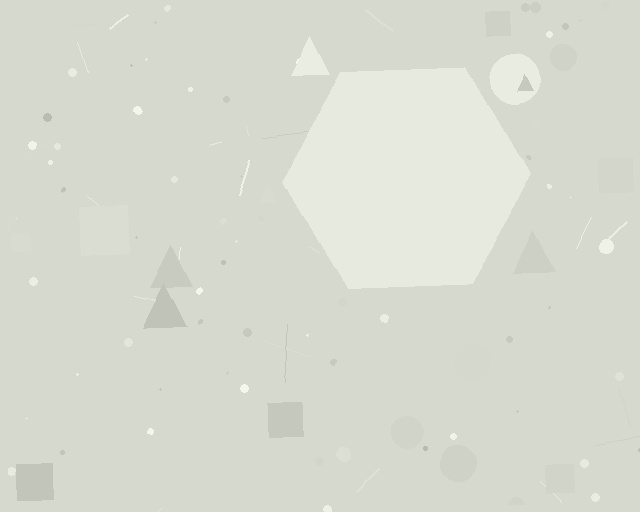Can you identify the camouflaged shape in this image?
The camouflaged shape is a hexagon.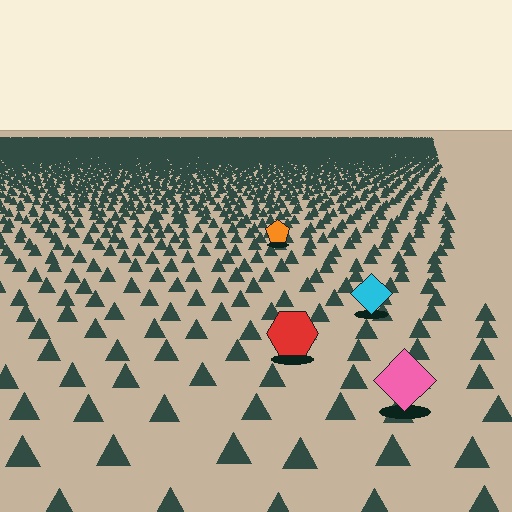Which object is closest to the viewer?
The pink diamond is closest. The texture marks near it are larger and more spread out.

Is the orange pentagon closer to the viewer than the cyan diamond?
No. The cyan diamond is closer — you can tell from the texture gradient: the ground texture is coarser near it.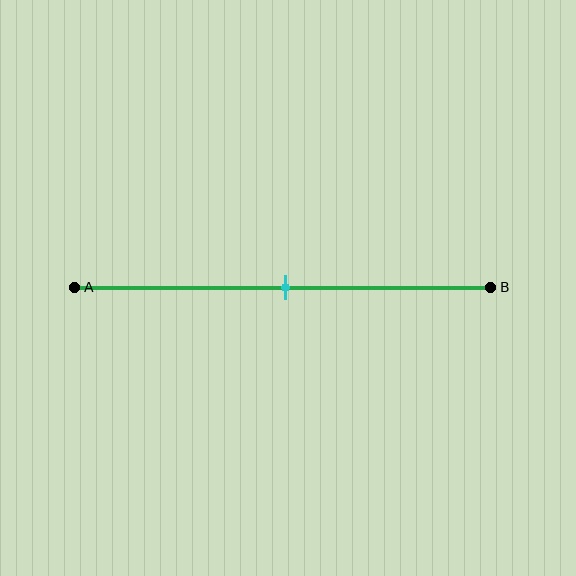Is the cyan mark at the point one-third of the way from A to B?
No, the mark is at about 50% from A, not at the 33% one-third point.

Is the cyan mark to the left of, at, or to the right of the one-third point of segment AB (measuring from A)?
The cyan mark is to the right of the one-third point of segment AB.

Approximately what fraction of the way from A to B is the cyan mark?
The cyan mark is approximately 50% of the way from A to B.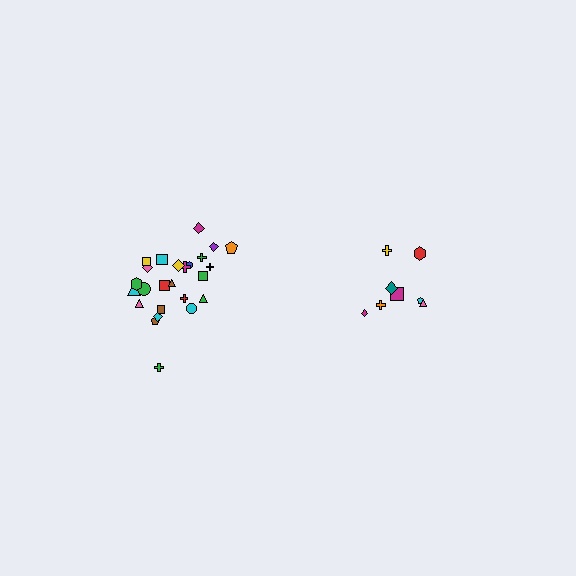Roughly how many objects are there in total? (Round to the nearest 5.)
Roughly 35 objects in total.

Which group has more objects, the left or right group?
The left group.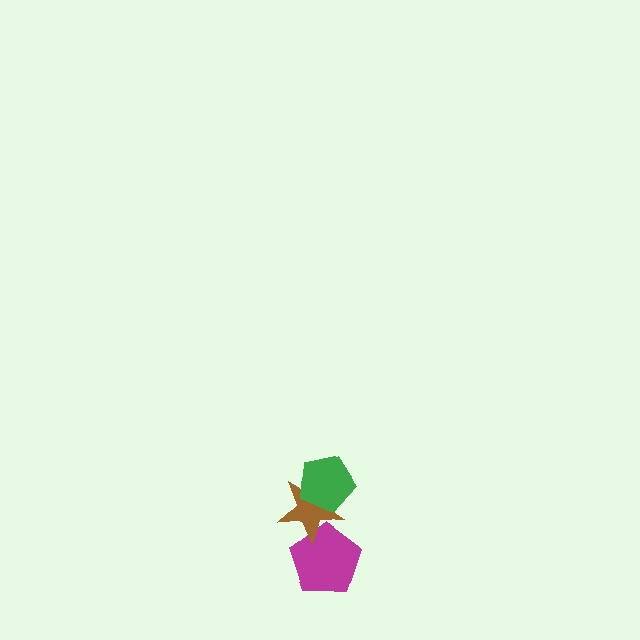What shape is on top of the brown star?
The green pentagon is on top of the brown star.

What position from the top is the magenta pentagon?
The magenta pentagon is 3rd from the top.